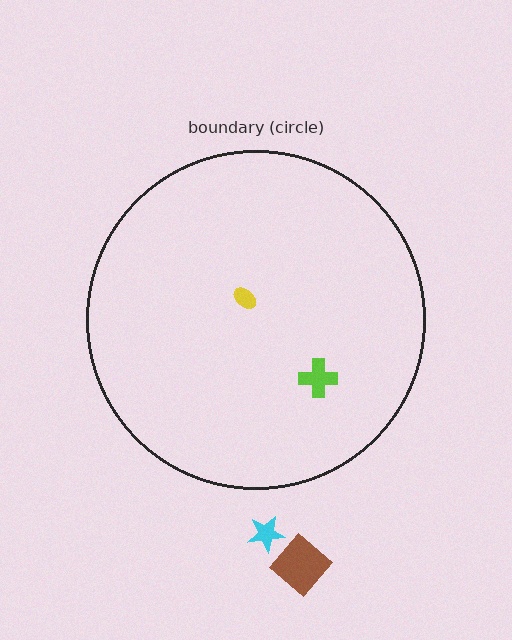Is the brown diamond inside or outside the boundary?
Outside.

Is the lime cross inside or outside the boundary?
Inside.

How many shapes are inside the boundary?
2 inside, 2 outside.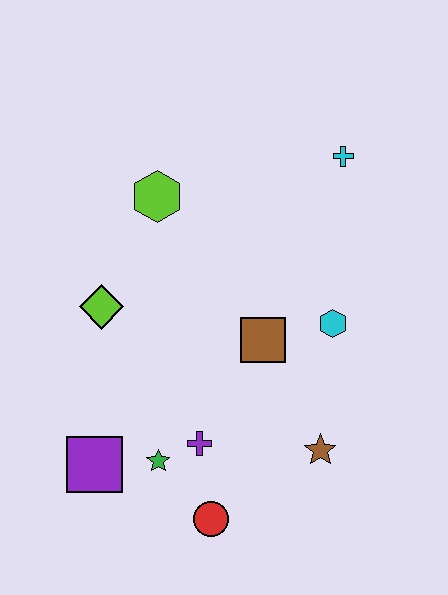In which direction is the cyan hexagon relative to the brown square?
The cyan hexagon is to the right of the brown square.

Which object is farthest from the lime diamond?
The cyan cross is farthest from the lime diamond.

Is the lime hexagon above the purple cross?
Yes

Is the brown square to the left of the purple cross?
No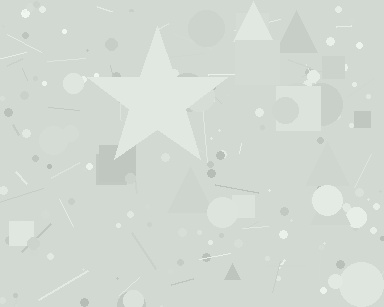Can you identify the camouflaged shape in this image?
The camouflaged shape is a star.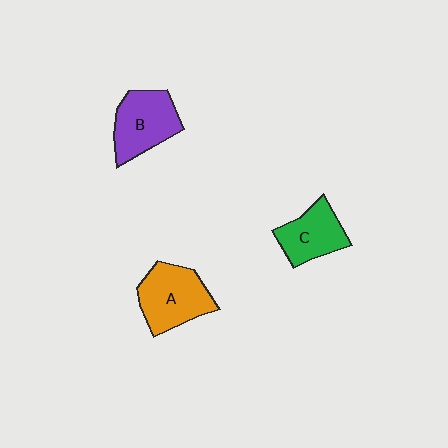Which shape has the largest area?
Shape A (orange).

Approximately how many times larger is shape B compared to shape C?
Approximately 1.2 times.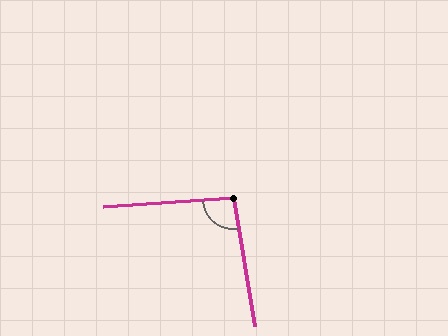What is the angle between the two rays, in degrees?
Approximately 96 degrees.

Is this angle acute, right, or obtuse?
It is obtuse.